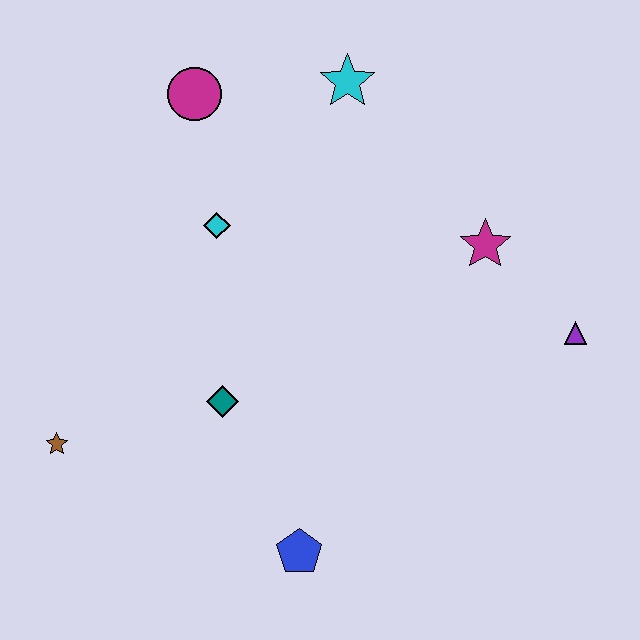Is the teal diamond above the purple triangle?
No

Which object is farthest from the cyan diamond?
The purple triangle is farthest from the cyan diamond.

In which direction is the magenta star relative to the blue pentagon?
The magenta star is above the blue pentagon.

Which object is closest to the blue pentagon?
The teal diamond is closest to the blue pentagon.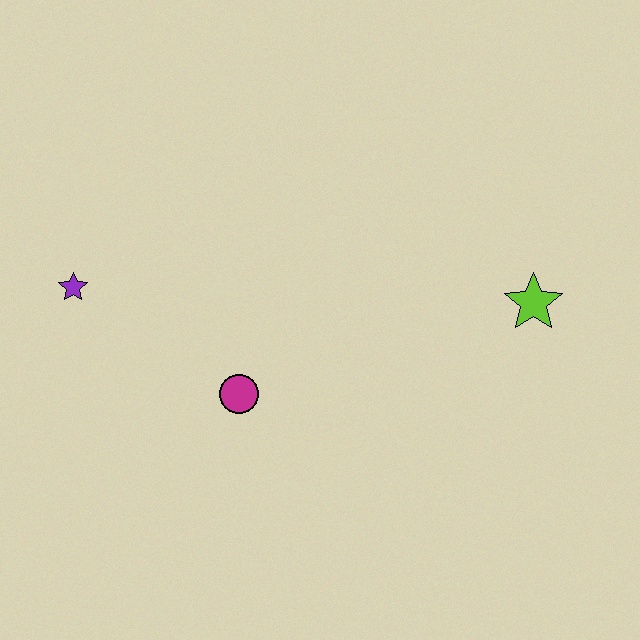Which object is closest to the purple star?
The magenta circle is closest to the purple star.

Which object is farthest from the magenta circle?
The lime star is farthest from the magenta circle.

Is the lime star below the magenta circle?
No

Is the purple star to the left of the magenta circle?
Yes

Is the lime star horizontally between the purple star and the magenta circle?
No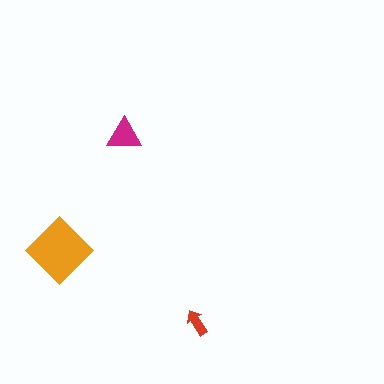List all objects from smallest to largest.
The red arrow, the magenta triangle, the orange diamond.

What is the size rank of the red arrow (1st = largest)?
3rd.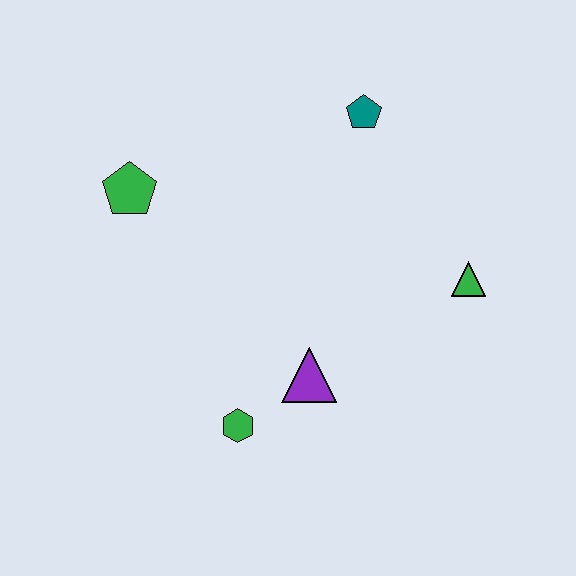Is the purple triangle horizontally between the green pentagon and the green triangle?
Yes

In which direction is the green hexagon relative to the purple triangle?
The green hexagon is to the left of the purple triangle.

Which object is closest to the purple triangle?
The green hexagon is closest to the purple triangle.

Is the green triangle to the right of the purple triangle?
Yes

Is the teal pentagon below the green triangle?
No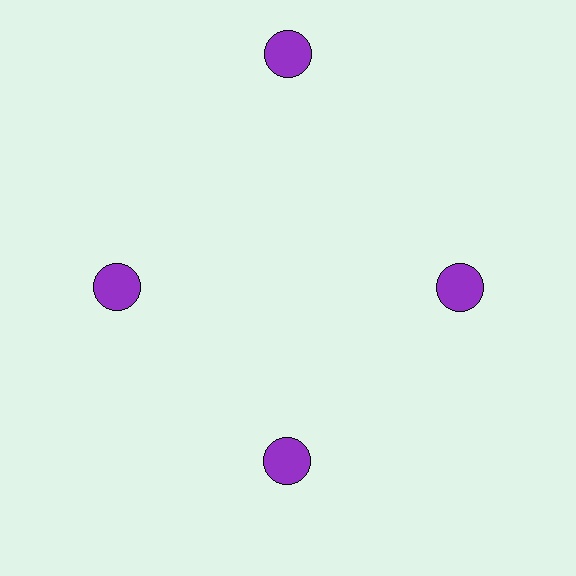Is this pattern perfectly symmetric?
No. The 4 purple circles are arranged in a ring, but one element near the 12 o'clock position is pushed outward from the center, breaking the 4-fold rotational symmetry.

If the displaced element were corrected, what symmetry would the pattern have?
It would have 4-fold rotational symmetry — the pattern would map onto itself every 90 degrees.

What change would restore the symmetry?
The symmetry would be restored by moving it inward, back onto the ring so that all 4 circles sit at equal angles and equal distance from the center.